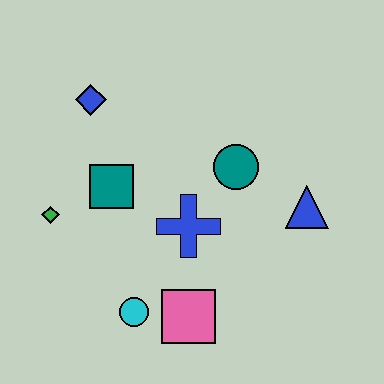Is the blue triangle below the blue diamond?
Yes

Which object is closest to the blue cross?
The teal circle is closest to the blue cross.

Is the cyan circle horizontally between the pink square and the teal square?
Yes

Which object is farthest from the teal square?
The blue triangle is farthest from the teal square.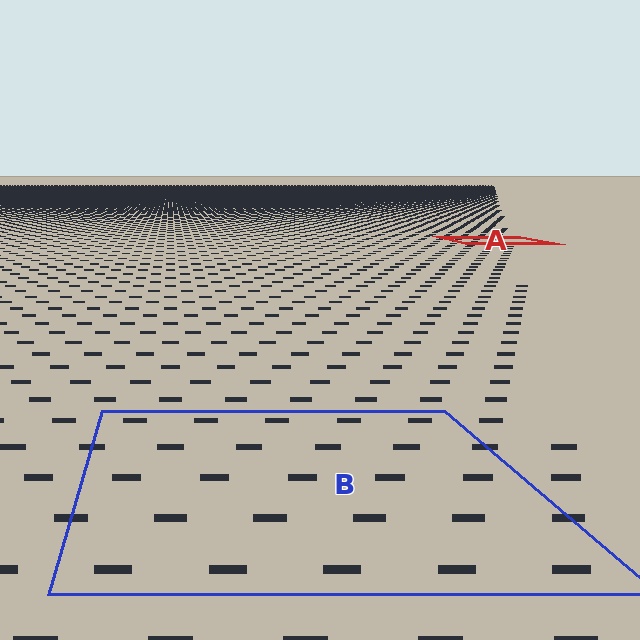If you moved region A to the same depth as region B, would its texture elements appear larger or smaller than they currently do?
They would appear larger. At a closer depth, the same texture elements are projected at a bigger on-screen size.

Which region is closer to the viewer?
Region B is closer. The texture elements there are larger and more spread out.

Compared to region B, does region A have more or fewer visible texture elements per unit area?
Region A has more texture elements per unit area — they are packed more densely because it is farther away.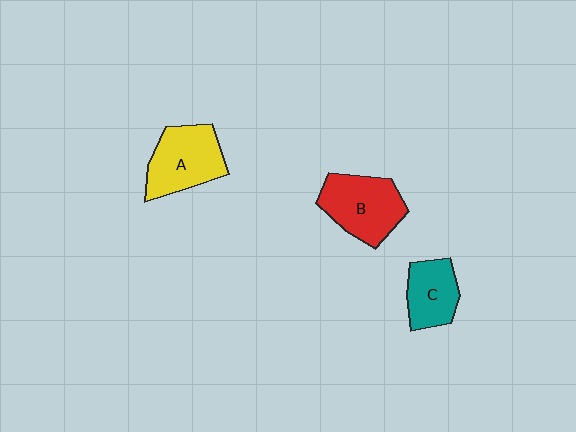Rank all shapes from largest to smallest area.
From largest to smallest: B (red), A (yellow), C (teal).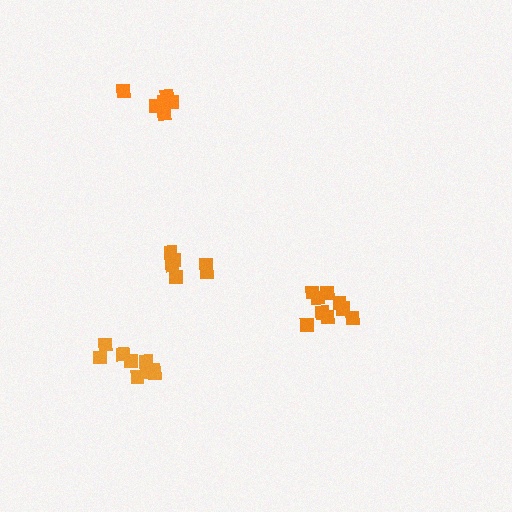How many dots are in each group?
Group 1: 6 dots, Group 2: 9 dots, Group 3: 9 dots, Group 4: 6 dots (30 total).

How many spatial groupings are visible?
There are 4 spatial groupings.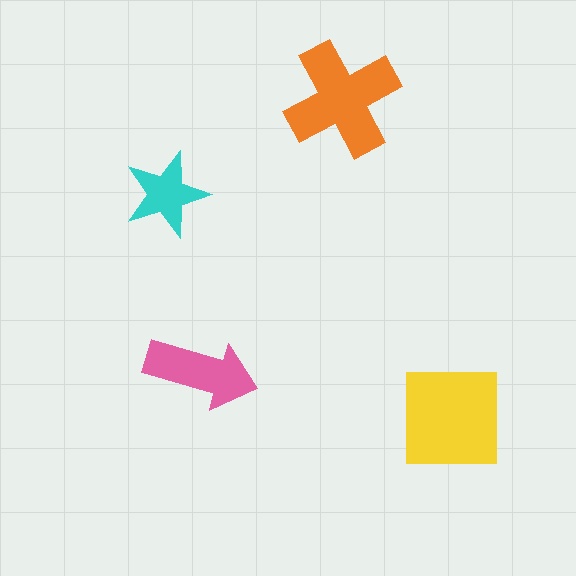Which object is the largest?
The yellow square.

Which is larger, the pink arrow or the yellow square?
The yellow square.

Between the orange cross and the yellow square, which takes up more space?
The yellow square.